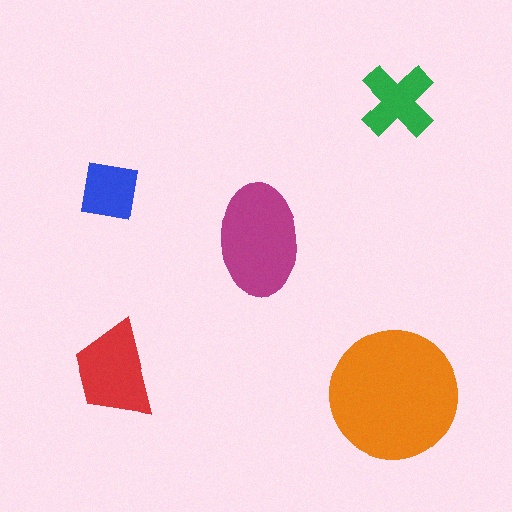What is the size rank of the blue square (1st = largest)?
5th.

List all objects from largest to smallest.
The orange circle, the magenta ellipse, the red trapezoid, the green cross, the blue square.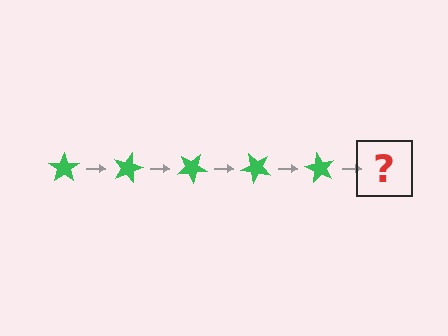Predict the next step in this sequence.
The next step is a green star rotated 75 degrees.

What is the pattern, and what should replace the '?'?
The pattern is that the star rotates 15 degrees each step. The '?' should be a green star rotated 75 degrees.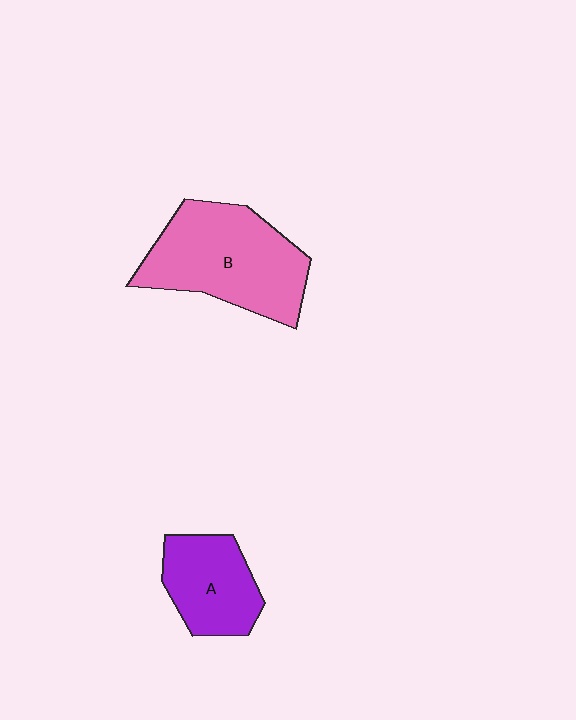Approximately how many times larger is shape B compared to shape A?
Approximately 1.7 times.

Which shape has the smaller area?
Shape A (purple).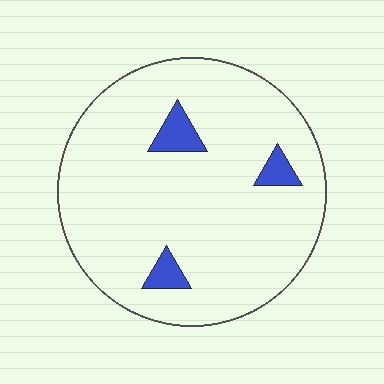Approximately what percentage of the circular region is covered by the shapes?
Approximately 5%.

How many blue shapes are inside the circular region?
3.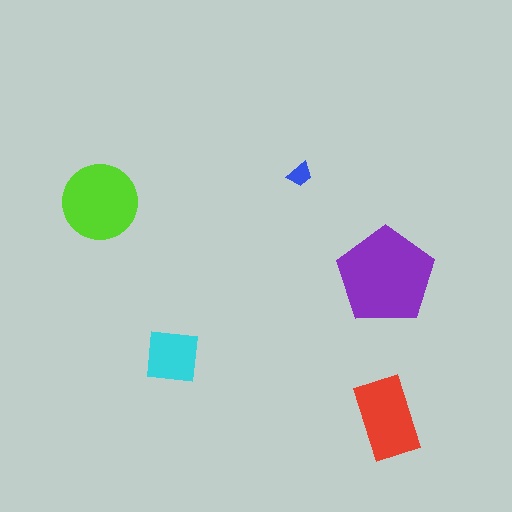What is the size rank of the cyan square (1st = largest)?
4th.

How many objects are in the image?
There are 5 objects in the image.